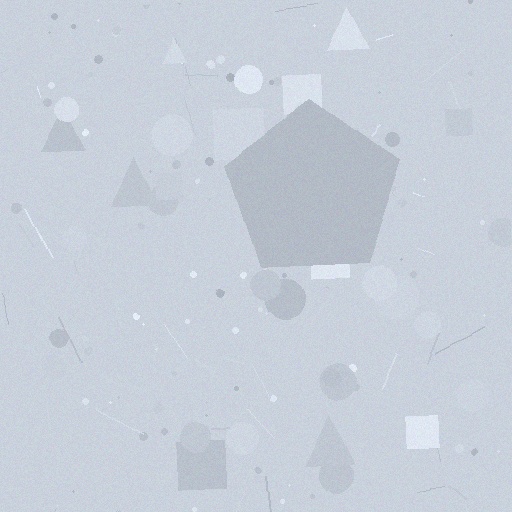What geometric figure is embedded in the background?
A pentagon is embedded in the background.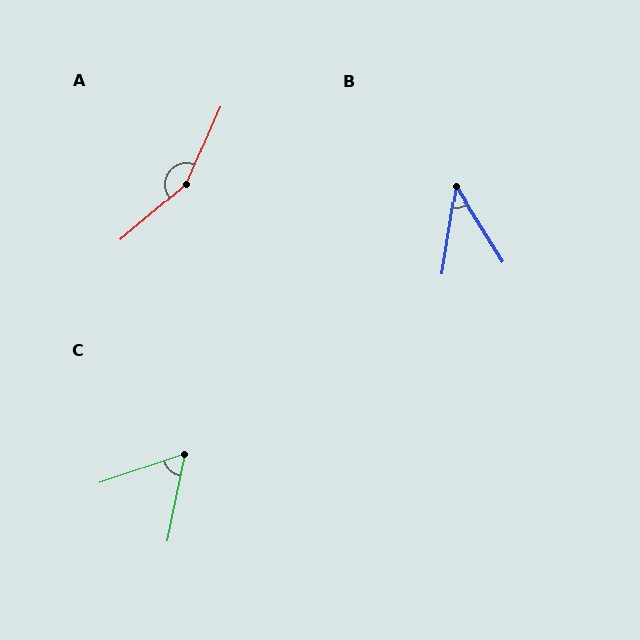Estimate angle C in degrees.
Approximately 60 degrees.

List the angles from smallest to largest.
B (41°), C (60°), A (154°).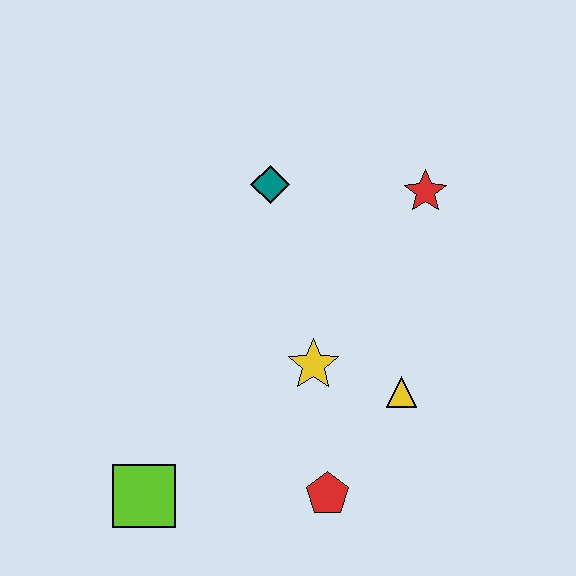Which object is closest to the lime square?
The red pentagon is closest to the lime square.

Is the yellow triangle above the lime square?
Yes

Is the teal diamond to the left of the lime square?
No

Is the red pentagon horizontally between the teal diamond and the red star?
Yes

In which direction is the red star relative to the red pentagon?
The red star is above the red pentagon.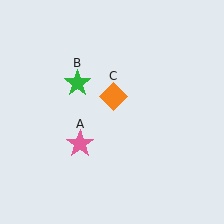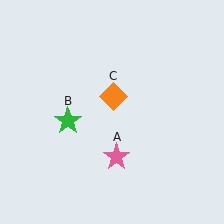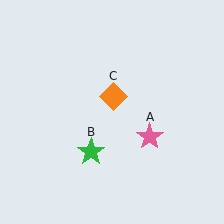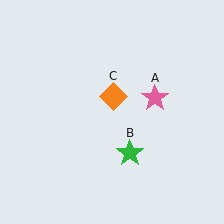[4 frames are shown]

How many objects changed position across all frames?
2 objects changed position: pink star (object A), green star (object B).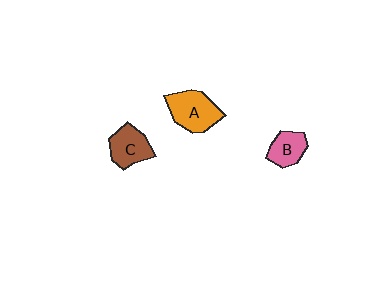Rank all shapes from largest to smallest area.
From largest to smallest: A (orange), C (brown), B (pink).